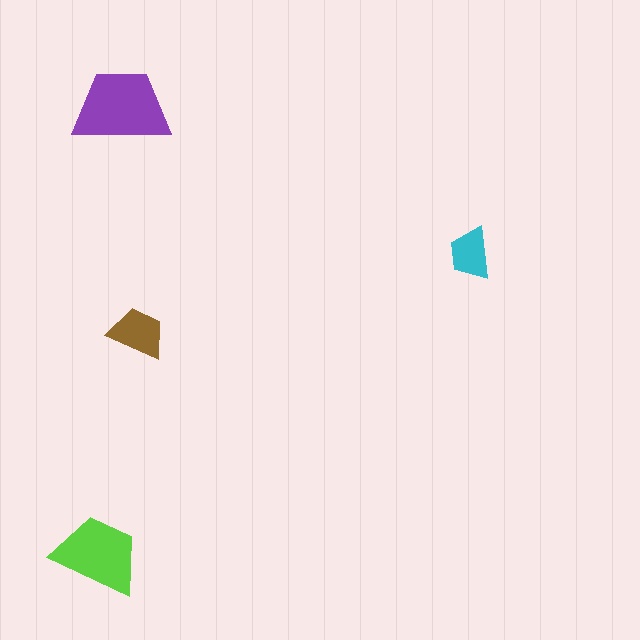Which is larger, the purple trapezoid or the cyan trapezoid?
The purple one.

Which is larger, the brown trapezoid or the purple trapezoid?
The purple one.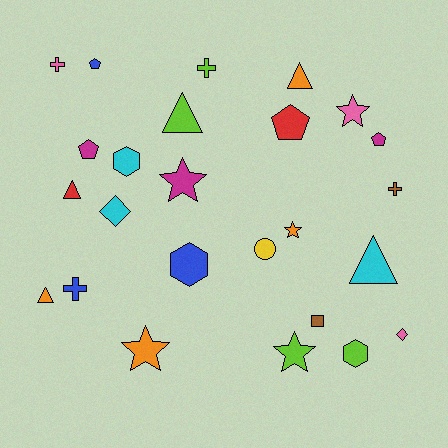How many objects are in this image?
There are 25 objects.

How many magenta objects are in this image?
There are 3 magenta objects.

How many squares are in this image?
There is 1 square.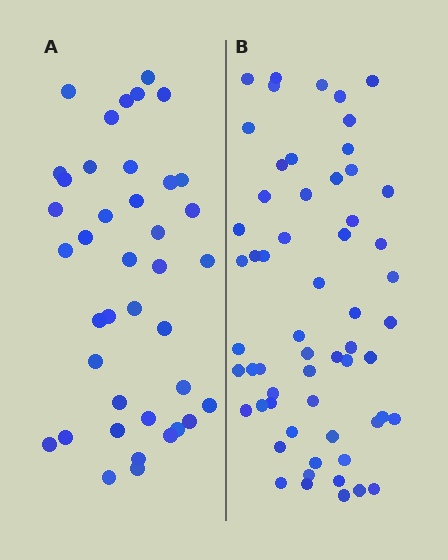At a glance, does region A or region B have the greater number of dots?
Region B (the right region) has more dots.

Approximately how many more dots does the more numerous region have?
Region B has approximately 20 more dots than region A.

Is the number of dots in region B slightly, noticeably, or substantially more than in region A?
Region B has substantially more. The ratio is roughly 1.5 to 1.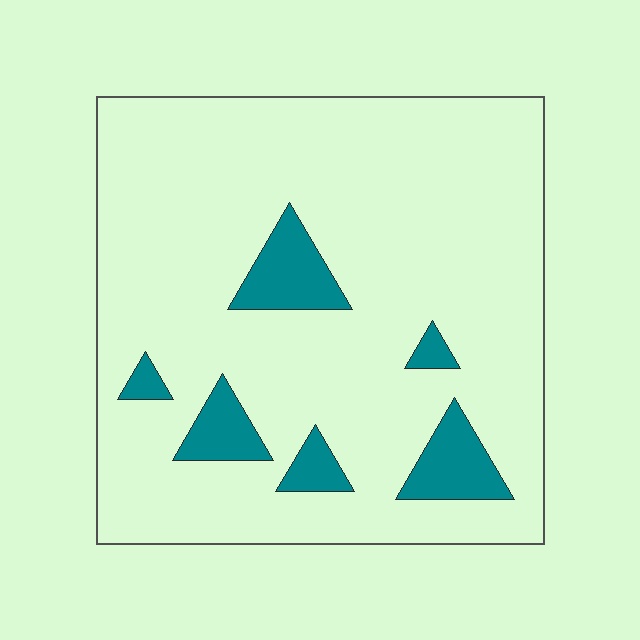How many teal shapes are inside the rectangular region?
6.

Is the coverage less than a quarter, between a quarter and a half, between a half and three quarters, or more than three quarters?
Less than a quarter.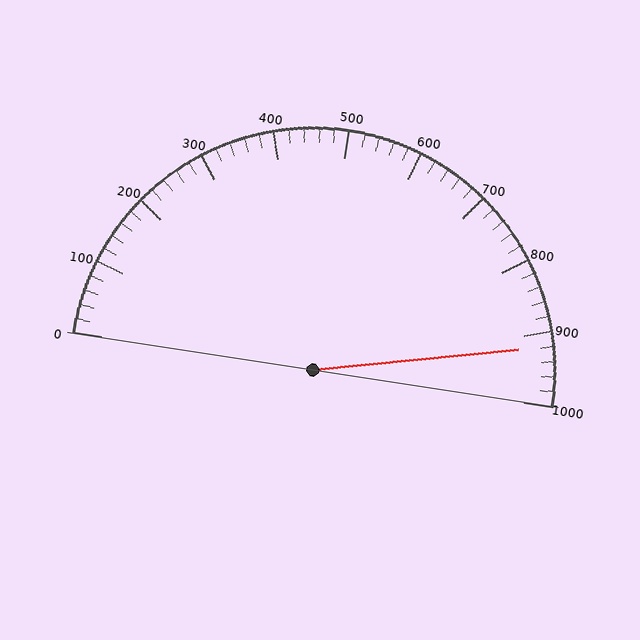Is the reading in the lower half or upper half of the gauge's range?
The reading is in the upper half of the range (0 to 1000).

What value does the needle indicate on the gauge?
The needle indicates approximately 920.